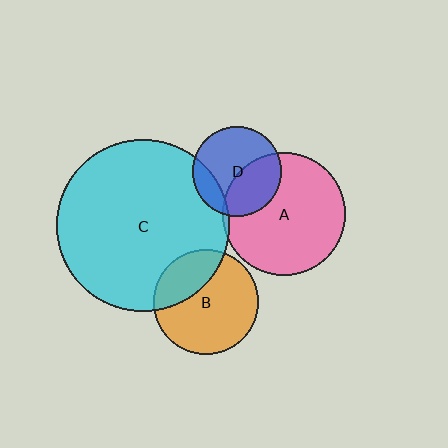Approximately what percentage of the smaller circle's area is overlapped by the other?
Approximately 40%.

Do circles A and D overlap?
Yes.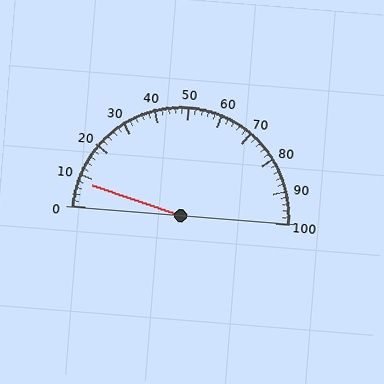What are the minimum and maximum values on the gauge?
The gauge ranges from 0 to 100.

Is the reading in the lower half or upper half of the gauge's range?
The reading is in the lower half of the range (0 to 100).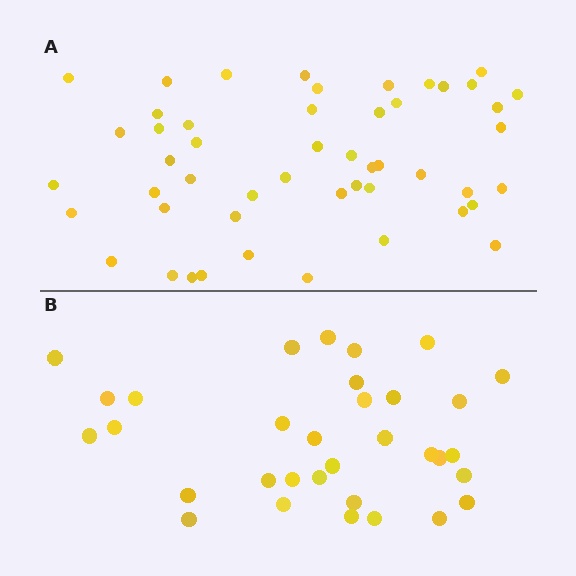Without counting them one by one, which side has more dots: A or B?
Region A (the top region) has more dots.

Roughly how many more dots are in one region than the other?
Region A has approximately 15 more dots than region B.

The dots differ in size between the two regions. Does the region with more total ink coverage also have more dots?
No. Region B has more total ink coverage because its dots are larger, but region A actually contains more individual dots. Total area can be misleading — the number of items is what matters here.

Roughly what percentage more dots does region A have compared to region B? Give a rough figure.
About 50% more.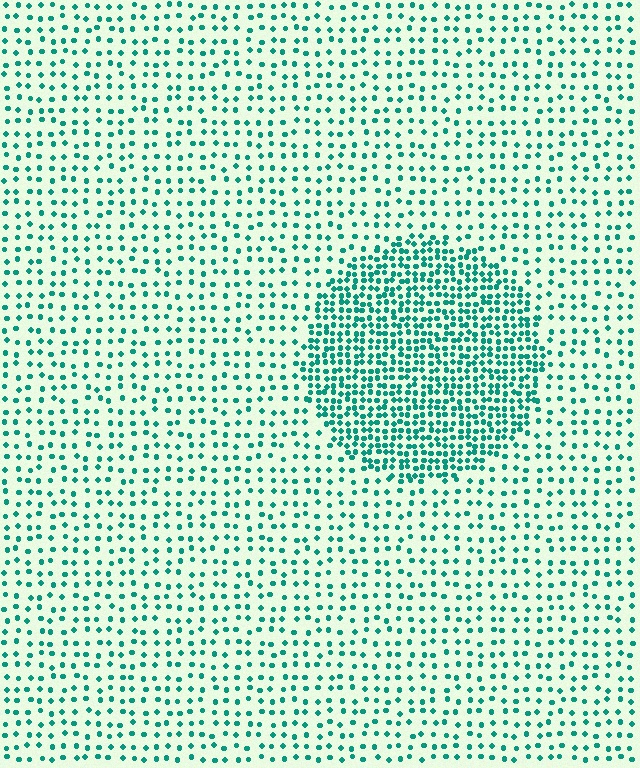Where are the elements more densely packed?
The elements are more densely packed inside the circle boundary.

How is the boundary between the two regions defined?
The boundary is defined by a change in element density (approximately 2.4x ratio). All elements are the same color, size, and shape.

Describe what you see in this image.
The image contains small teal elements arranged at two different densities. A circle-shaped region is visible where the elements are more densely packed than the surrounding area.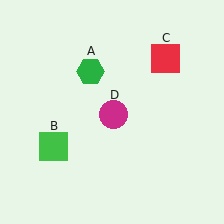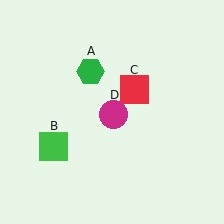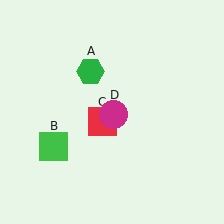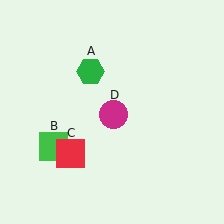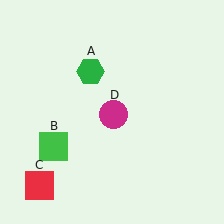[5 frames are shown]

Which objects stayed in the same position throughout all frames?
Green hexagon (object A) and green square (object B) and magenta circle (object D) remained stationary.